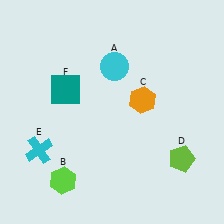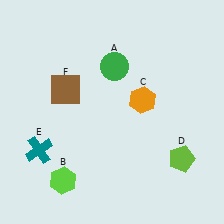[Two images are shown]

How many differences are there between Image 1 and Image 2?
There are 3 differences between the two images.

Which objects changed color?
A changed from cyan to green. E changed from cyan to teal. F changed from teal to brown.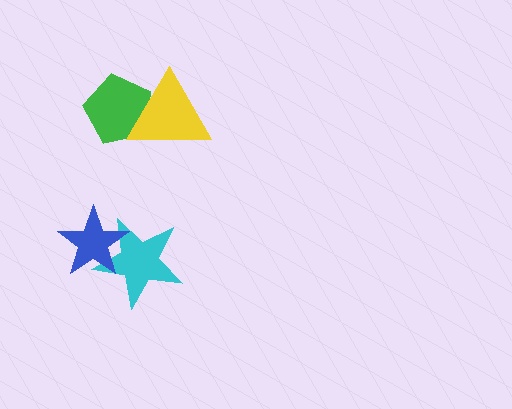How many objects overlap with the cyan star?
1 object overlaps with the cyan star.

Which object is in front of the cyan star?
The blue star is in front of the cyan star.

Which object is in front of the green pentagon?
The yellow triangle is in front of the green pentagon.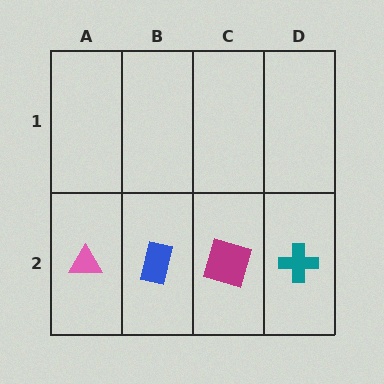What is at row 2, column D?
A teal cross.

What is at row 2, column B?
A blue rectangle.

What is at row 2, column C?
A magenta square.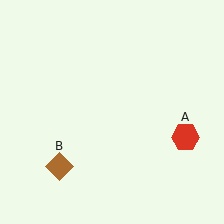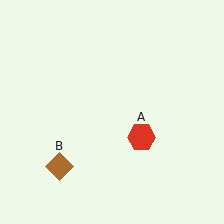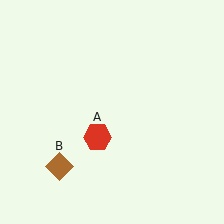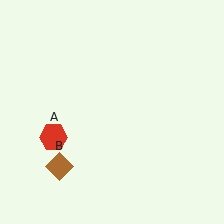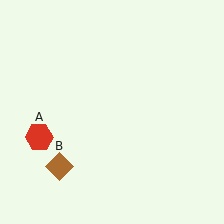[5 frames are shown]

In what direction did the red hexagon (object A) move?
The red hexagon (object A) moved left.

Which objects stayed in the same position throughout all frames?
Brown diamond (object B) remained stationary.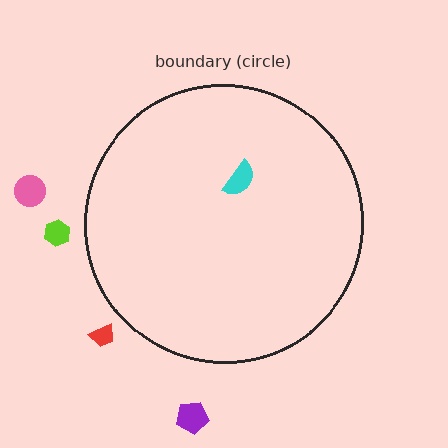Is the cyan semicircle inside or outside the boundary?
Inside.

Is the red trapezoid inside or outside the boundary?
Outside.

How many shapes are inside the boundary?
1 inside, 4 outside.